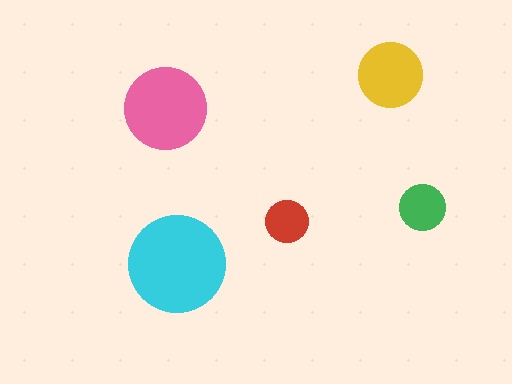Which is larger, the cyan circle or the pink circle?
The cyan one.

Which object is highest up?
The yellow circle is topmost.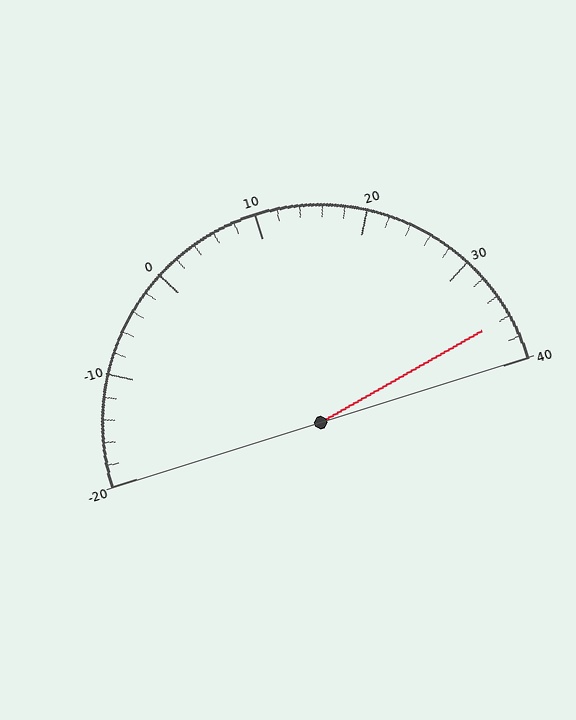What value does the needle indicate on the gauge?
The needle indicates approximately 36.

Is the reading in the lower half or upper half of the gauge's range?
The reading is in the upper half of the range (-20 to 40).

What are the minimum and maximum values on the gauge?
The gauge ranges from -20 to 40.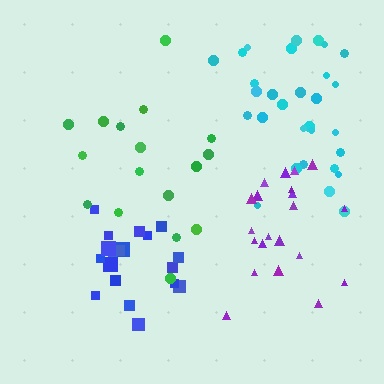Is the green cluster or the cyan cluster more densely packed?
Cyan.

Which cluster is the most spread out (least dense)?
Green.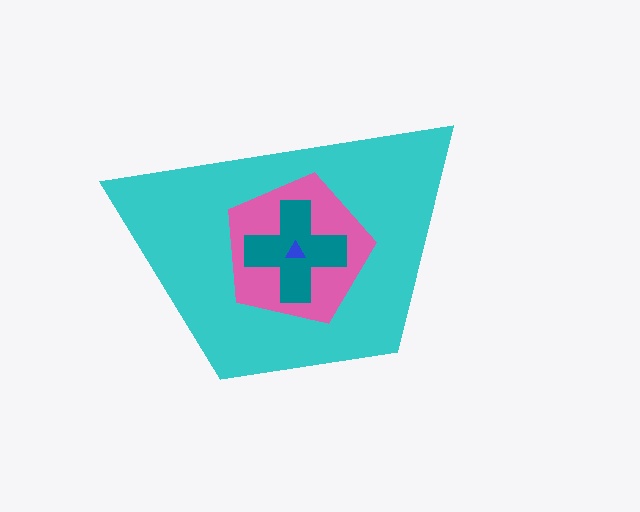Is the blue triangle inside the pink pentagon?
Yes.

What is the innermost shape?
The blue triangle.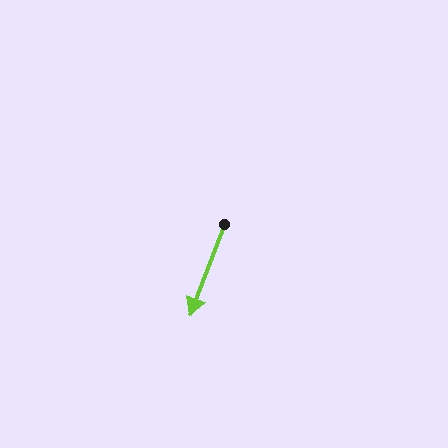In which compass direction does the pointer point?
South.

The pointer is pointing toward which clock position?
Roughly 7 o'clock.